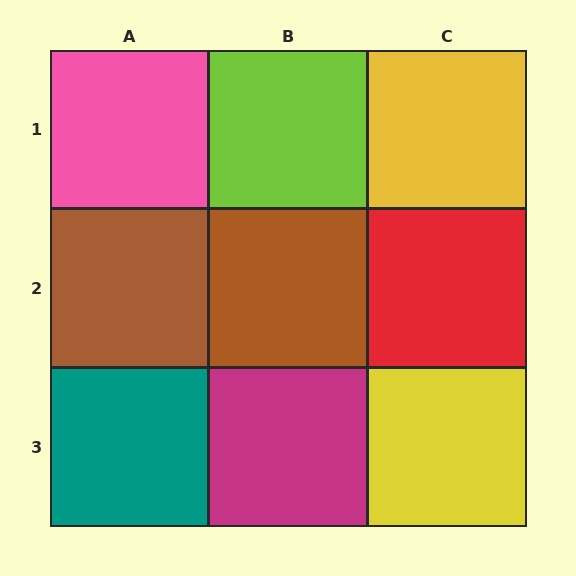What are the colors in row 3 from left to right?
Teal, magenta, yellow.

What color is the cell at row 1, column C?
Yellow.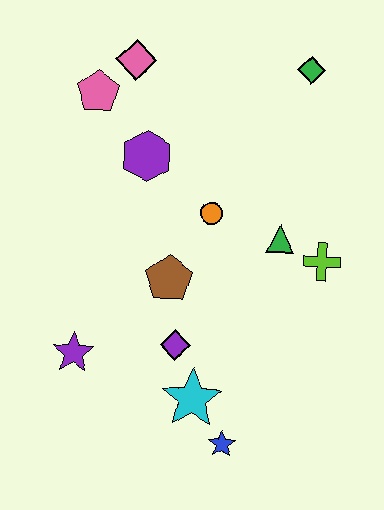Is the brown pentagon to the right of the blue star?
No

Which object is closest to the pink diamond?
The pink pentagon is closest to the pink diamond.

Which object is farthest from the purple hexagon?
The blue star is farthest from the purple hexagon.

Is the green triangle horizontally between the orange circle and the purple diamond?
No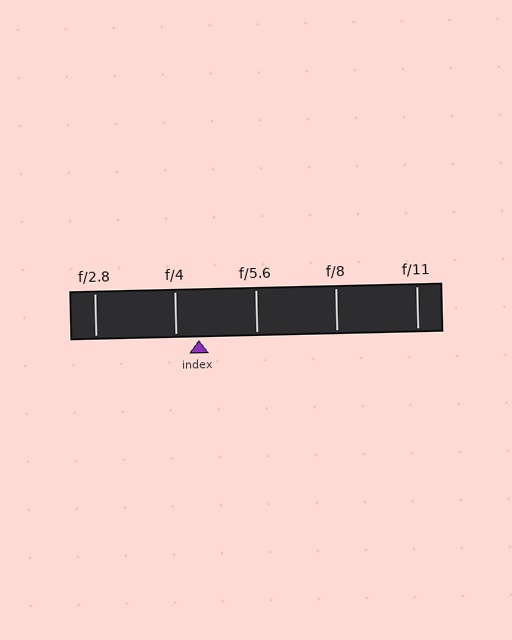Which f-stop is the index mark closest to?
The index mark is closest to f/4.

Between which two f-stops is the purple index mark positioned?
The index mark is between f/4 and f/5.6.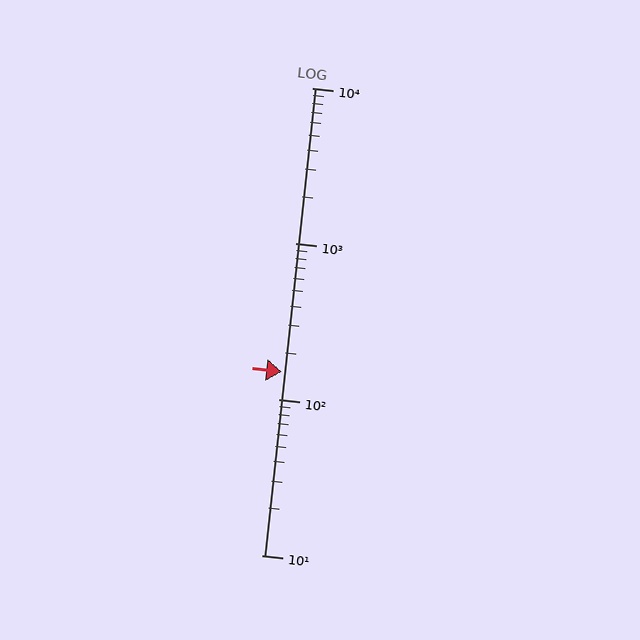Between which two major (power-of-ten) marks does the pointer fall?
The pointer is between 100 and 1000.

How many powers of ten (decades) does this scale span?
The scale spans 3 decades, from 10 to 10000.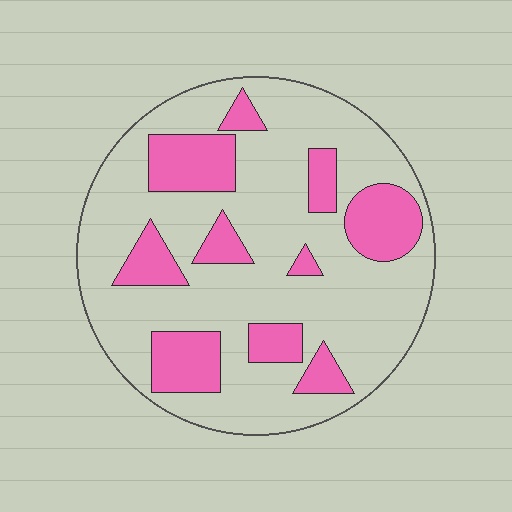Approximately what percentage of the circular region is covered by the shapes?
Approximately 25%.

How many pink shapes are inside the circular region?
10.